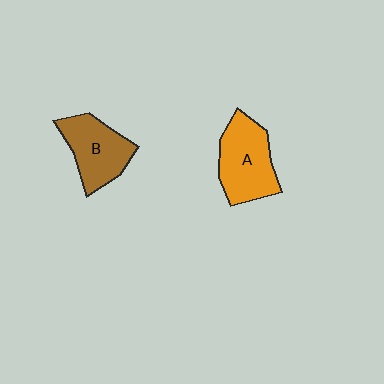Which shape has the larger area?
Shape A (orange).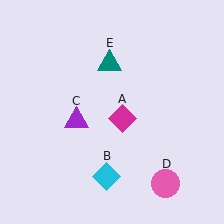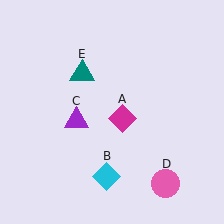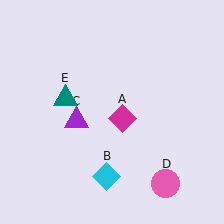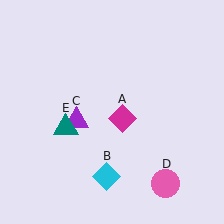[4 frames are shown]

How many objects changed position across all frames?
1 object changed position: teal triangle (object E).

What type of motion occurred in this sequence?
The teal triangle (object E) rotated counterclockwise around the center of the scene.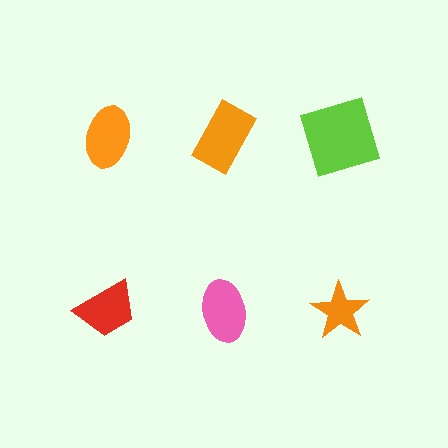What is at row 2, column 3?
An orange star.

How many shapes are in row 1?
3 shapes.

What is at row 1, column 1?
An orange ellipse.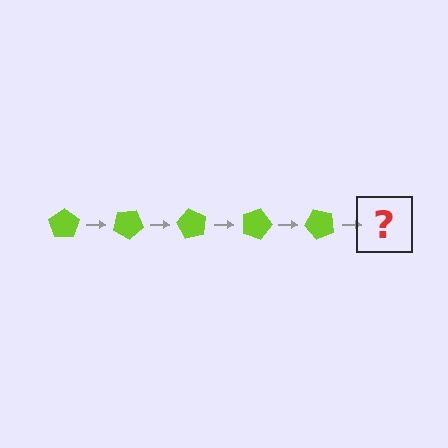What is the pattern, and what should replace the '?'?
The pattern is that the pentagon rotates 30 degrees each step. The '?' should be a lime pentagon rotated 150 degrees.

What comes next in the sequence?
The next element should be a lime pentagon rotated 150 degrees.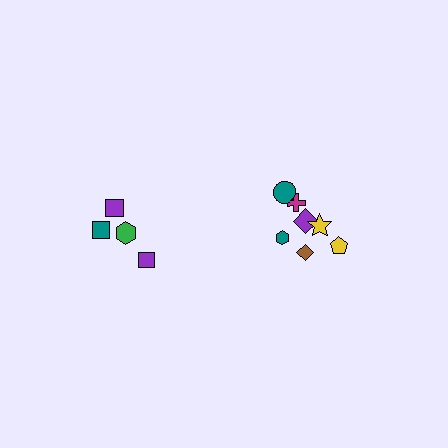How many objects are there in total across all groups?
There are 11 objects.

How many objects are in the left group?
There are 4 objects.